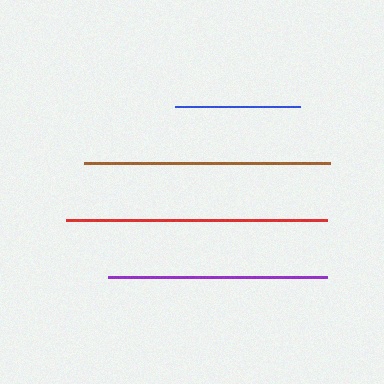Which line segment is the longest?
The red line is the longest at approximately 260 pixels.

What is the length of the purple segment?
The purple segment is approximately 219 pixels long.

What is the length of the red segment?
The red segment is approximately 260 pixels long.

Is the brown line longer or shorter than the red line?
The red line is longer than the brown line.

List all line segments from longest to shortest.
From longest to shortest: red, brown, purple, blue.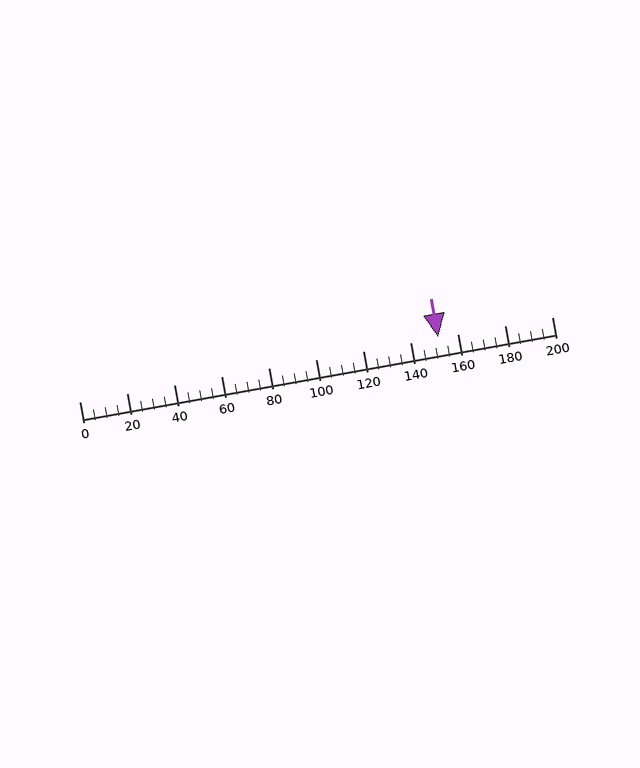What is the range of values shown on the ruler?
The ruler shows values from 0 to 200.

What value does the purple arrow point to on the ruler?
The purple arrow points to approximately 152.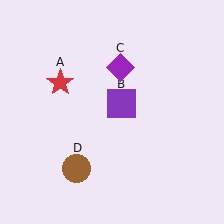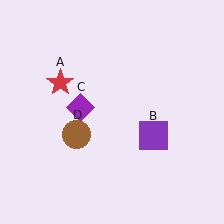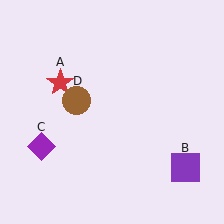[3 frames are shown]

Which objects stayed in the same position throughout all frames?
Red star (object A) remained stationary.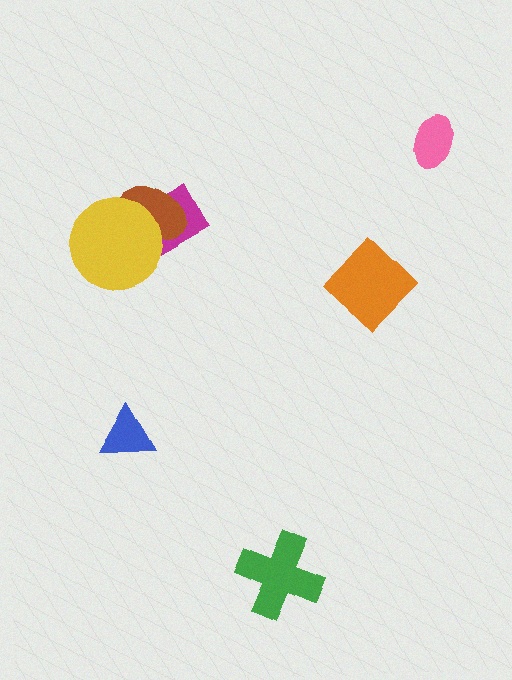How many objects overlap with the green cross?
0 objects overlap with the green cross.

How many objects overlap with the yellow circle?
2 objects overlap with the yellow circle.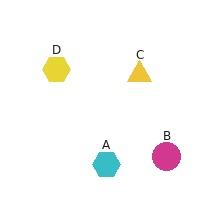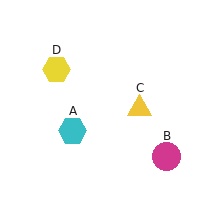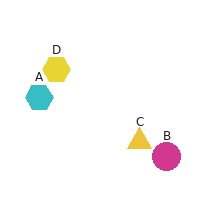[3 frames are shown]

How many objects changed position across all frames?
2 objects changed position: cyan hexagon (object A), yellow triangle (object C).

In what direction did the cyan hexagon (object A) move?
The cyan hexagon (object A) moved up and to the left.